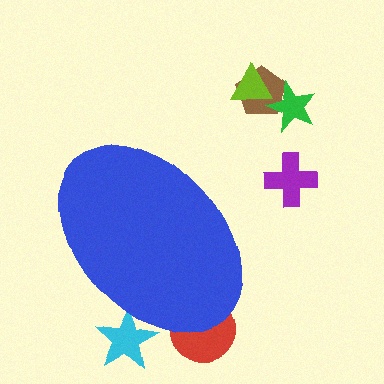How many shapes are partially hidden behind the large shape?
2 shapes are partially hidden.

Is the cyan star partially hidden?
Yes, the cyan star is partially hidden behind the blue ellipse.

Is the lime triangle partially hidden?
No, the lime triangle is fully visible.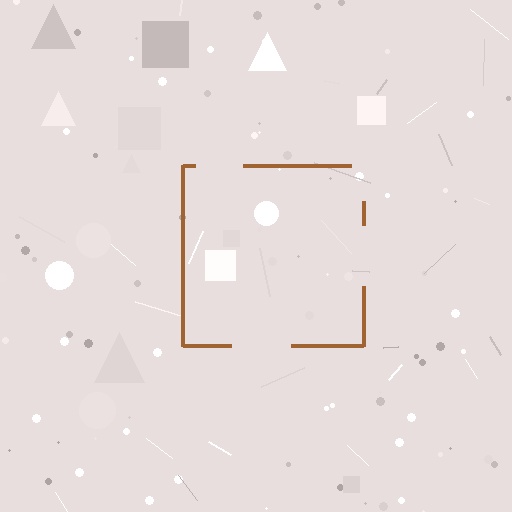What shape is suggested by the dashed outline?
The dashed outline suggests a square.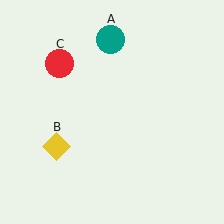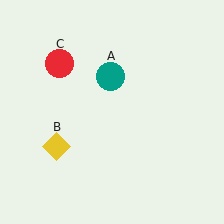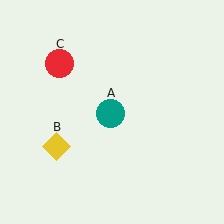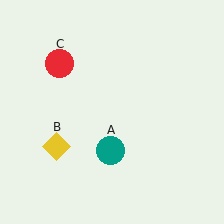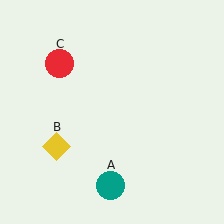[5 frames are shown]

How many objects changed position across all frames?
1 object changed position: teal circle (object A).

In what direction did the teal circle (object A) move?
The teal circle (object A) moved down.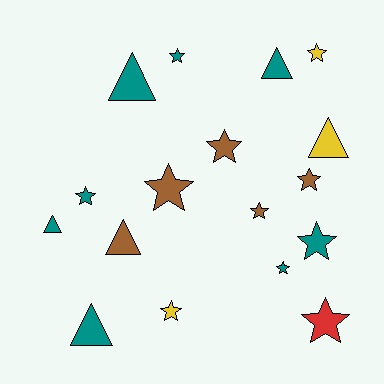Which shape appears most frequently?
Star, with 11 objects.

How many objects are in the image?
There are 17 objects.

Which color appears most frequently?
Teal, with 8 objects.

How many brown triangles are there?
There is 1 brown triangle.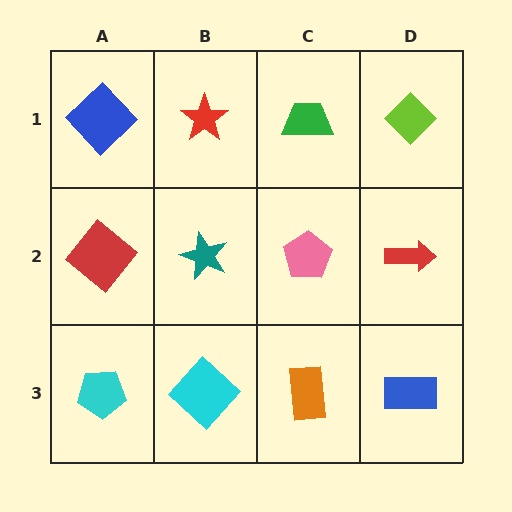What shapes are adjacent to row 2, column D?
A lime diamond (row 1, column D), a blue rectangle (row 3, column D), a pink pentagon (row 2, column C).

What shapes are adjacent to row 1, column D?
A red arrow (row 2, column D), a green trapezoid (row 1, column C).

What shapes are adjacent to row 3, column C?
A pink pentagon (row 2, column C), a cyan diamond (row 3, column B), a blue rectangle (row 3, column D).